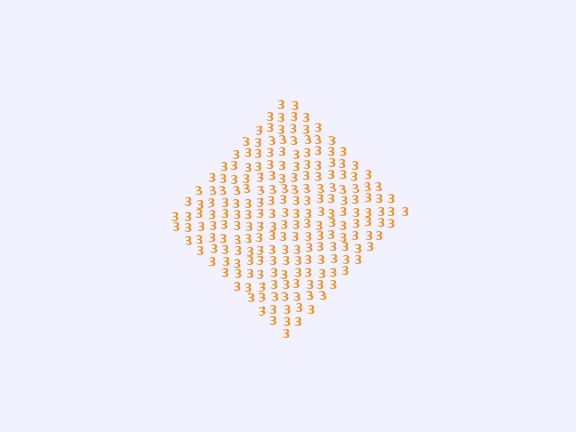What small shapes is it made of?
It is made of small digit 3's.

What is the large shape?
The large shape is a diamond.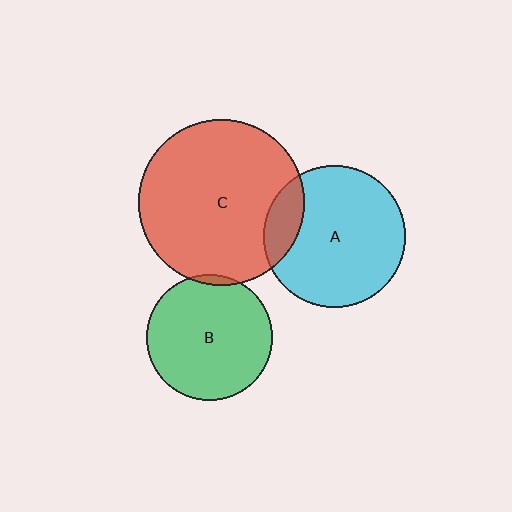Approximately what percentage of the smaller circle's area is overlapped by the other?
Approximately 15%.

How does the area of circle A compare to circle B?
Approximately 1.3 times.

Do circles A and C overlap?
Yes.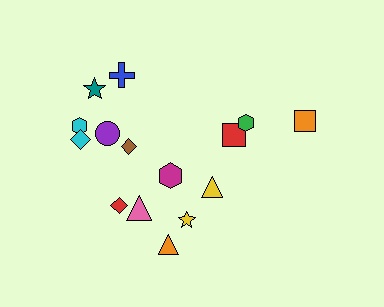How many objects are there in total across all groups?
There are 15 objects.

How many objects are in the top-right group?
There are 3 objects.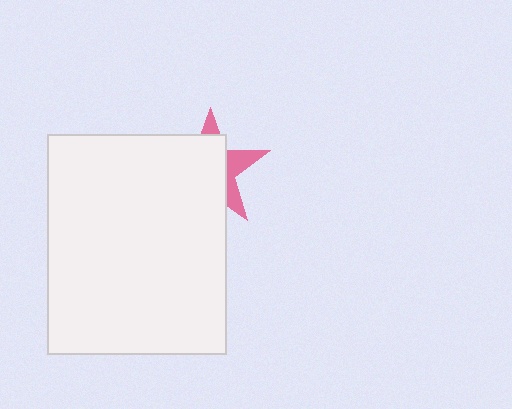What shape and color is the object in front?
The object in front is a white rectangle.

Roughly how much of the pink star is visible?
A small part of it is visible (roughly 30%).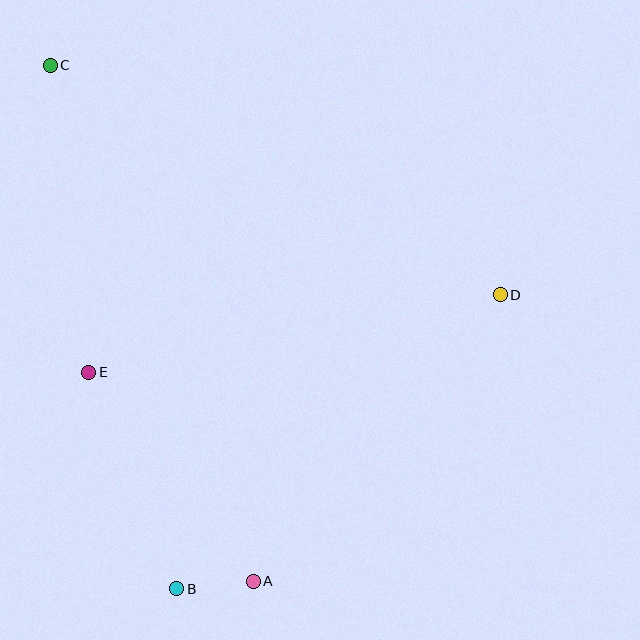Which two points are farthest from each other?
Points A and C are farthest from each other.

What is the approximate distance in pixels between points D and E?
The distance between D and E is approximately 419 pixels.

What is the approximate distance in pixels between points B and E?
The distance between B and E is approximately 233 pixels.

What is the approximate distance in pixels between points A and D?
The distance between A and D is approximately 378 pixels.